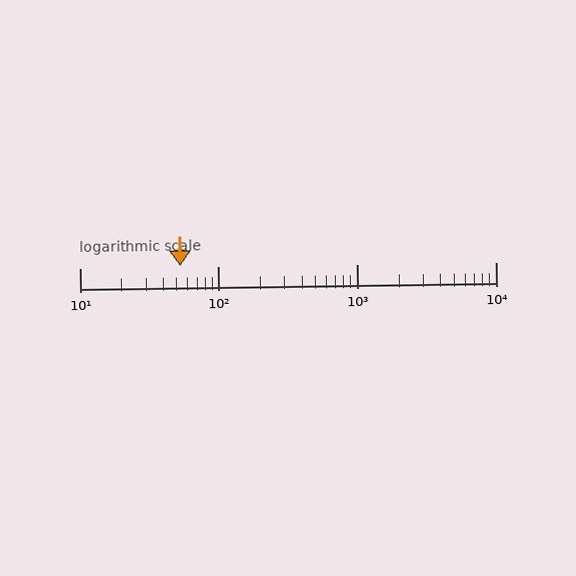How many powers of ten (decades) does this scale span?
The scale spans 3 decades, from 10 to 10000.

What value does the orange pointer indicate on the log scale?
The pointer indicates approximately 53.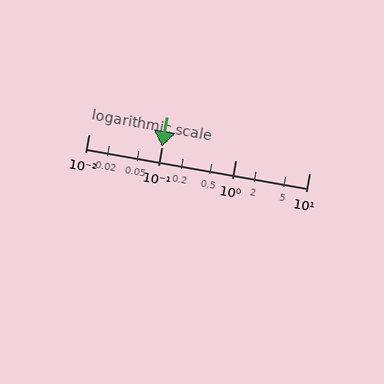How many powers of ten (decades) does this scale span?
The scale spans 3 decades, from 0.01 to 10.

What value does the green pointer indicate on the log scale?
The pointer indicates approximately 0.1.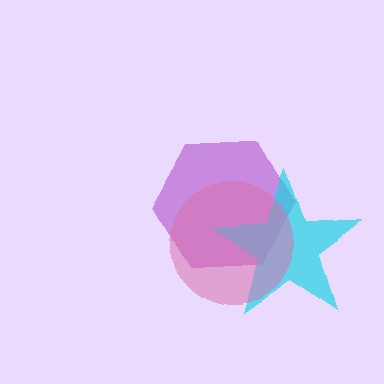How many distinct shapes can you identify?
There are 3 distinct shapes: a purple hexagon, a cyan star, a pink circle.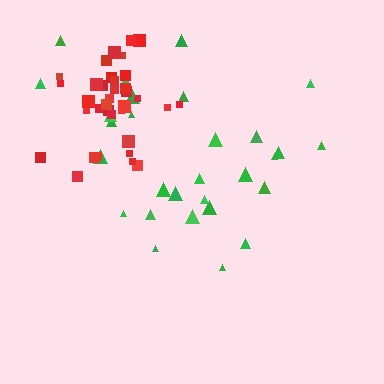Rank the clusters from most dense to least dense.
red, green.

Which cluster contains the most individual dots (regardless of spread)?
Red (35).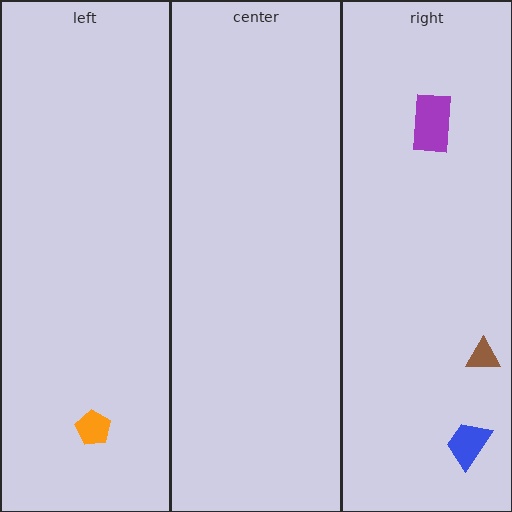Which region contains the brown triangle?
The right region.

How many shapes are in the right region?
3.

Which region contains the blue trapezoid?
The right region.